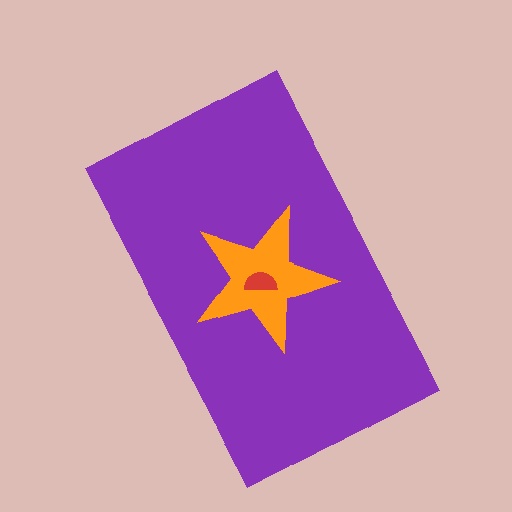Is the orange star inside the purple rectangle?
Yes.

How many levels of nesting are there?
3.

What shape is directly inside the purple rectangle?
The orange star.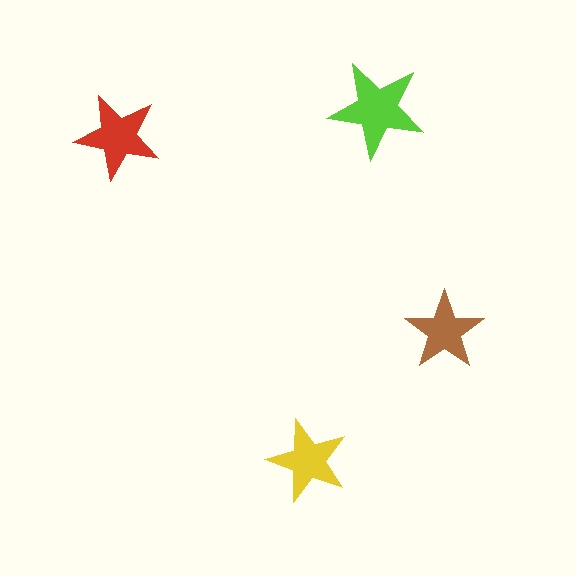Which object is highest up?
The lime star is topmost.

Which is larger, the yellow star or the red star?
The red one.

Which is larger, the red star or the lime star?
The lime one.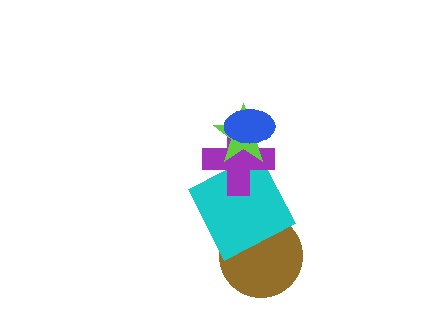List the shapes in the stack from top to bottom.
From top to bottom: the blue ellipse, the lime star, the purple cross, the cyan square, the brown circle.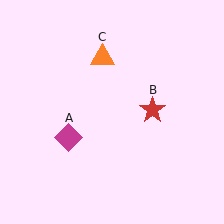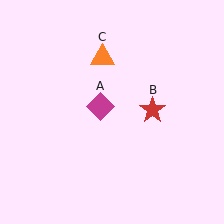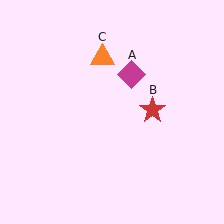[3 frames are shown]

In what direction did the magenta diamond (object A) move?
The magenta diamond (object A) moved up and to the right.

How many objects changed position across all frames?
1 object changed position: magenta diamond (object A).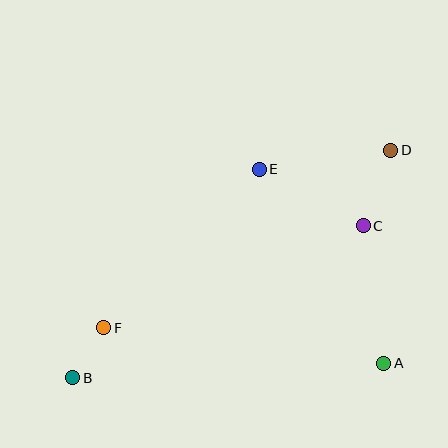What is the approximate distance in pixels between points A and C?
The distance between A and C is approximately 139 pixels.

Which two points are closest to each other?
Points B and F are closest to each other.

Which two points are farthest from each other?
Points B and D are farthest from each other.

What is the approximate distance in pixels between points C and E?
The distance between C and E is approximately 119 pixels.